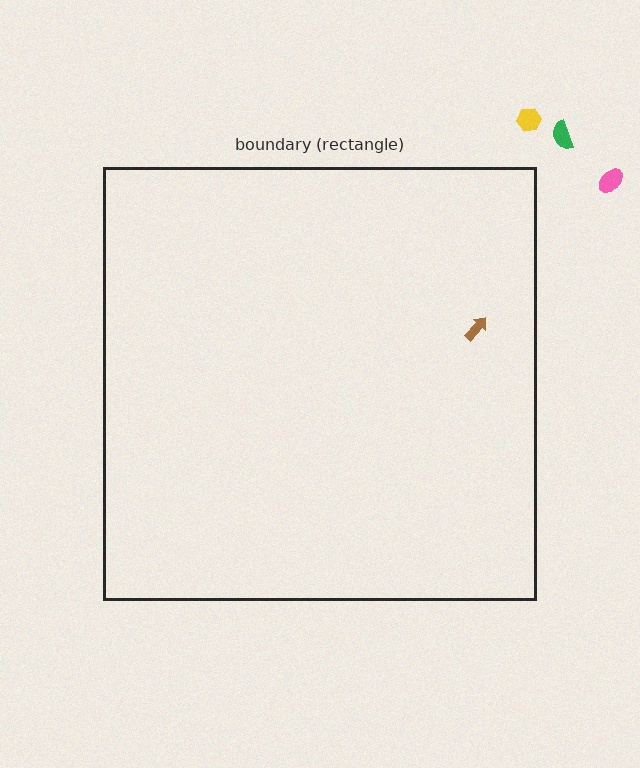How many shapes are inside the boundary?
1 inside, 3 outside.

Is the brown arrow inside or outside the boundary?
Inside.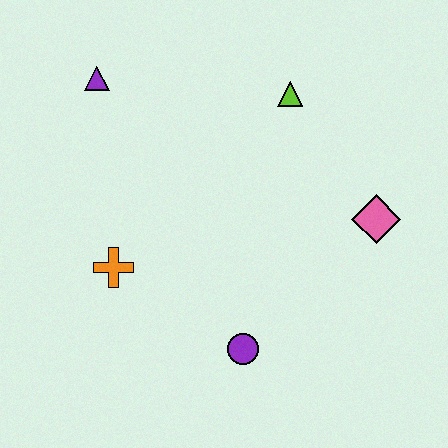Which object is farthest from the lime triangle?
The purple circle is farthest from the lime triangle.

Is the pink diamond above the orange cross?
Yes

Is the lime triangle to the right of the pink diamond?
No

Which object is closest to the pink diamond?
The lime triangle is closest to the pink diamond.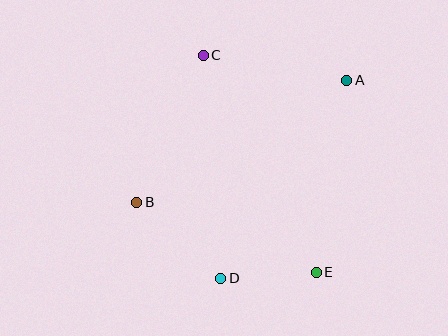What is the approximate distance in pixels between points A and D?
The distance between A and D is approximately 235 pixels.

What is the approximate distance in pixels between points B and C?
The distance between B and C is approximately 161 pixels.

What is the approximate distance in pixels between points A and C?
The distance between A and C is approximately 145 pixels.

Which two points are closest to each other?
Points D and E are closest to each other.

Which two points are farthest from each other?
Points C and E are farthest from each other.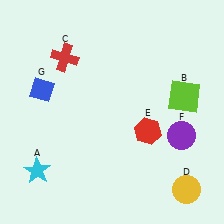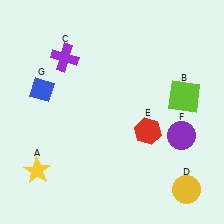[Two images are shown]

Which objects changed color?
A changed from cyan to yellow. C changed from red to purple.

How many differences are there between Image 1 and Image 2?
There are 2 differences between the two images.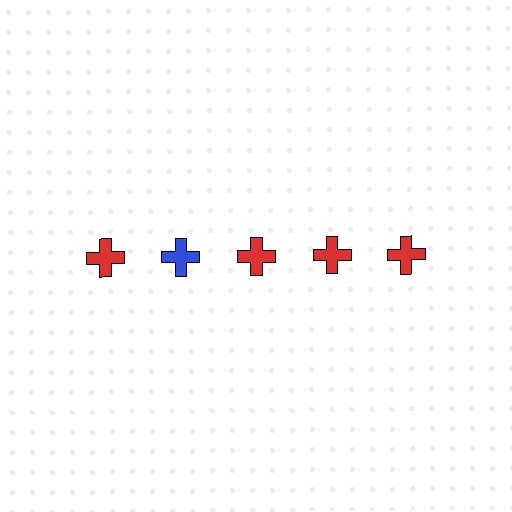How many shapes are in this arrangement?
There are 5 shapes arranged in a grid pattern.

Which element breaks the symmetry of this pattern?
The blue cross in the top row, second from left column breaks the symmetry. All other shapes are red crosses.